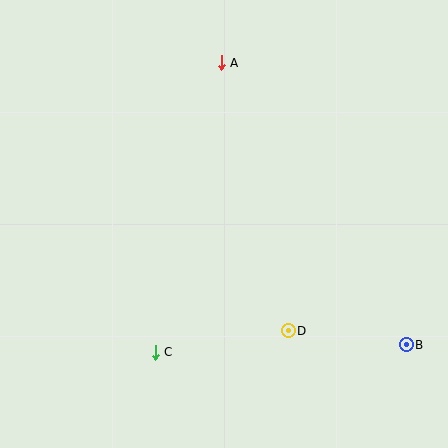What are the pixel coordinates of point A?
Point A is at (221, 63).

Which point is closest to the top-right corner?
Point A is closest to the top-right corner.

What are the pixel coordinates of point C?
Point C is at (155, 352).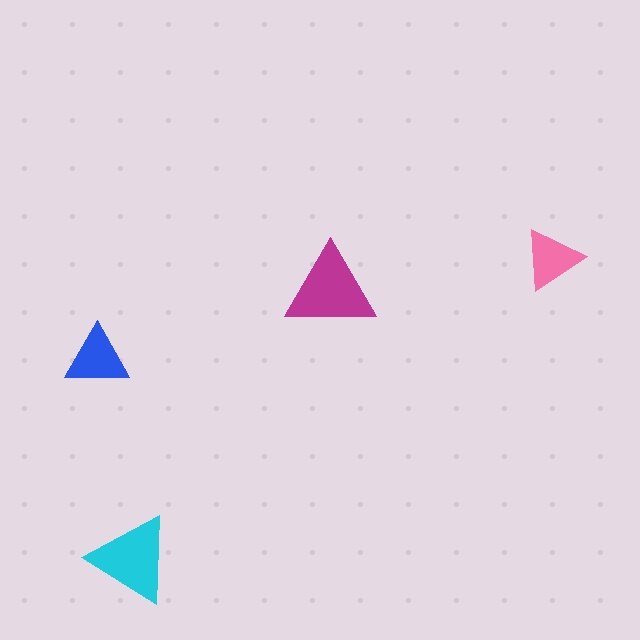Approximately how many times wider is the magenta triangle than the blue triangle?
About 1.5 times wider.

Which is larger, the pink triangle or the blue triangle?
The blue one.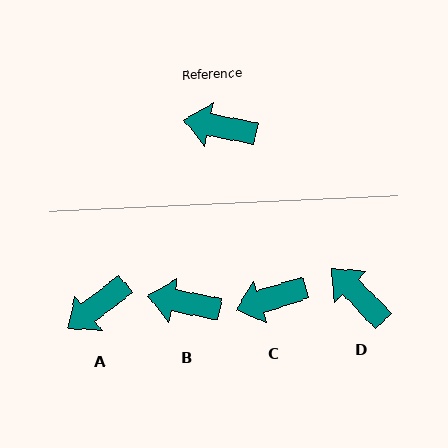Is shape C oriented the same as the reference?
No, it is off by about 29 degrees.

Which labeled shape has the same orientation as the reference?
B.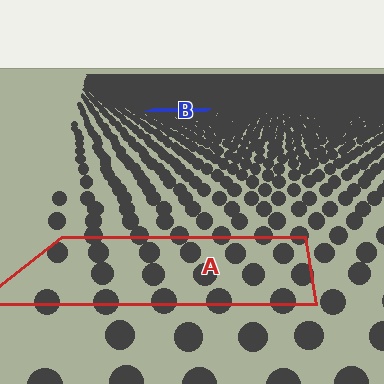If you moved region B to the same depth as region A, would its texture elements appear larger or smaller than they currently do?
They would appear larger. At a closer depth, the same texture elements are projected at a bigger on-screen size.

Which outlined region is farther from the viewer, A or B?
Region B is farther from the viewer — the texture elements inside it appear smaller and more densely packed.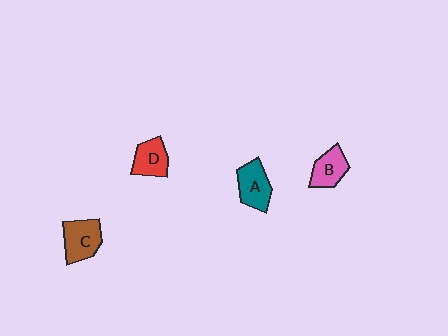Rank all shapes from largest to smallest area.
From largest to smallest: C (brown), A (teal), B (pink), D (red).